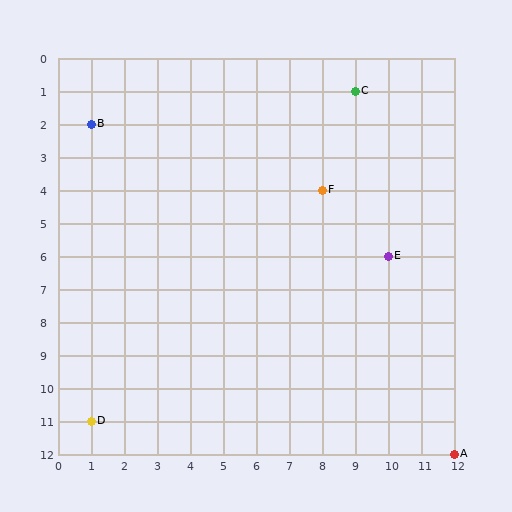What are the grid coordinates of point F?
Point F is at grid coordinates (8, 4).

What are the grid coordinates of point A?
Point A is at grid coordinates (12, 12).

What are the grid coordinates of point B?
Point B is at grid coordinates (1, 2).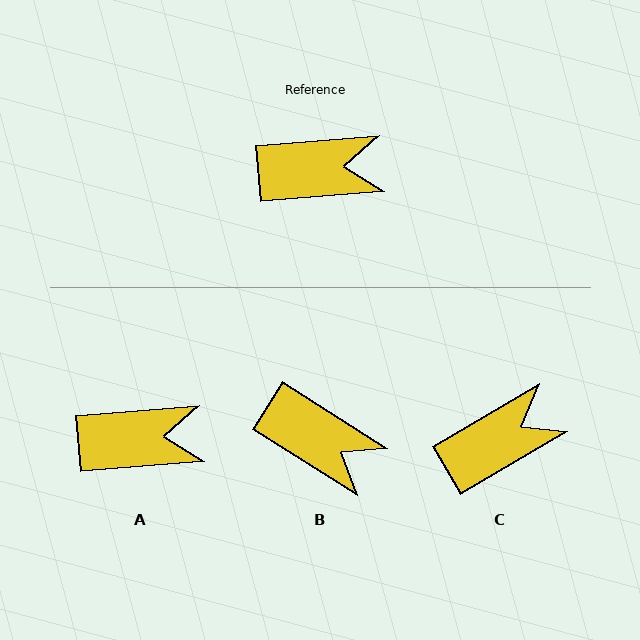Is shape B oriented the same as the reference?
No, it is off by about 37 degrees.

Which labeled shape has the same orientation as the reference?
A.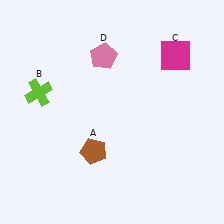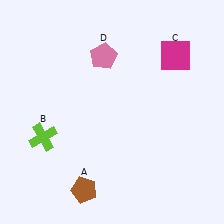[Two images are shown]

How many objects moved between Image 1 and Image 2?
2 objects moved between the two images.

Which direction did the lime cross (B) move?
The lime cross (B) moved down.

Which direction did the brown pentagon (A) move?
The brown pentagon (A) moved down.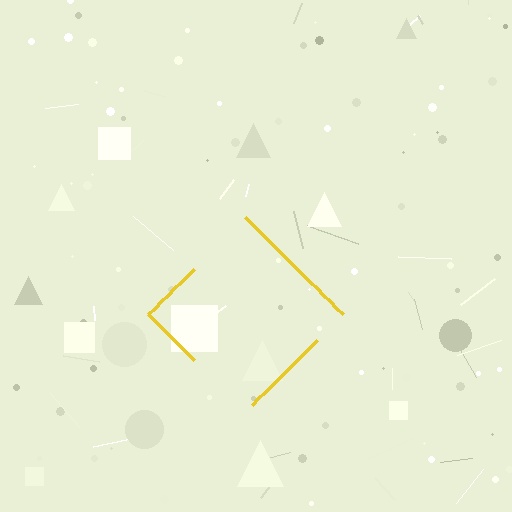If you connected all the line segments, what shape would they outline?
They would outline a diamond.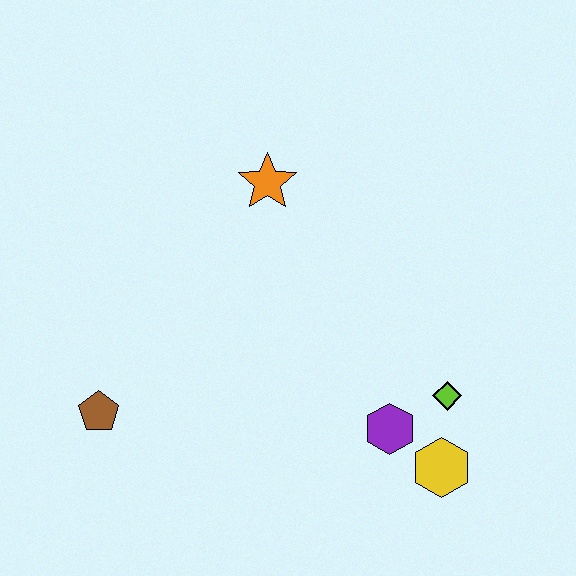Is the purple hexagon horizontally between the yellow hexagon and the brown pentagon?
Yes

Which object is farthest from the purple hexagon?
The brown pentagon is farthest from the purple hexagon.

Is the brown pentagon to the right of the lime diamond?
No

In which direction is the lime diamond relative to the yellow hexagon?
The lime diamond is above the yellow hexagon.